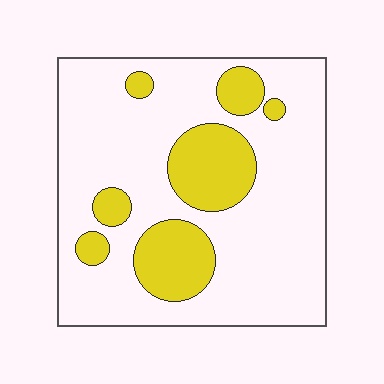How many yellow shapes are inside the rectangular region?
7.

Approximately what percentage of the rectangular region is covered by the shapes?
Approximately 25%.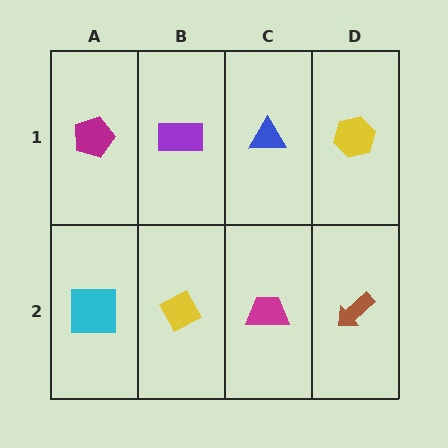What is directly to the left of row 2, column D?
A magenta trapezoid.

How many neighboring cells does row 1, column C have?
3.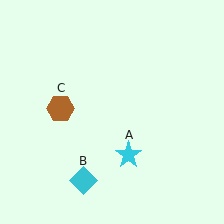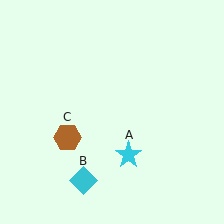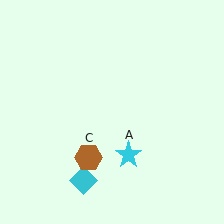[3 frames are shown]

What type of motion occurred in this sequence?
The brown hexagon (object C) rotated counterclockwise around the center of the scene.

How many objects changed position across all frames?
1 object changed position: brown hexagon (object C).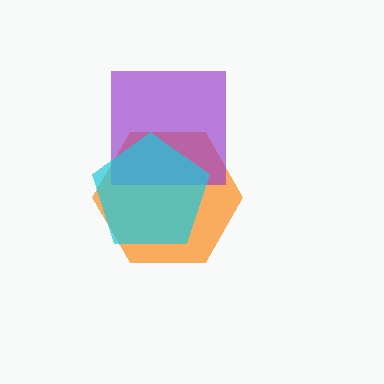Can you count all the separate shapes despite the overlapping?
Yes, there are 3 separate shapes.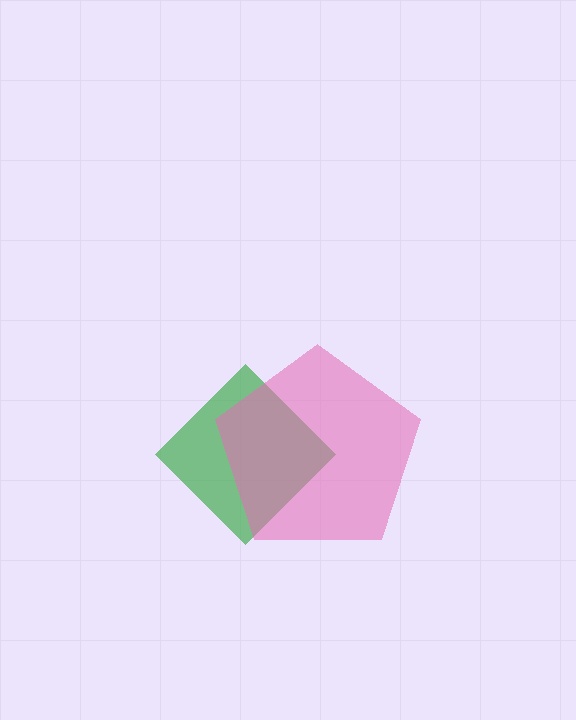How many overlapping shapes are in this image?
There are 2 overlapping shapes in the image.